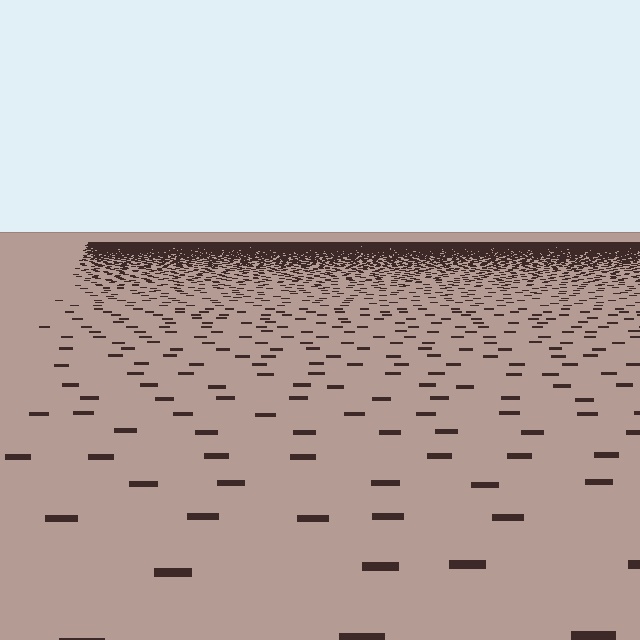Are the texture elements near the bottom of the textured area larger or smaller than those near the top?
Larger. Near the bottom, elements are closer to the viewer and appear at a bigger on-screen size.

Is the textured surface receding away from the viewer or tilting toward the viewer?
The surface is receding away from the viewer. Texture elements get smaller and denser toward the top.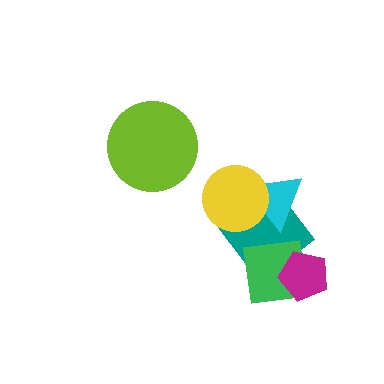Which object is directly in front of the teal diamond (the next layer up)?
The cyan triangle is directly in front of the teal diamond.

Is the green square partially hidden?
Yes, it is partially covered by another shape.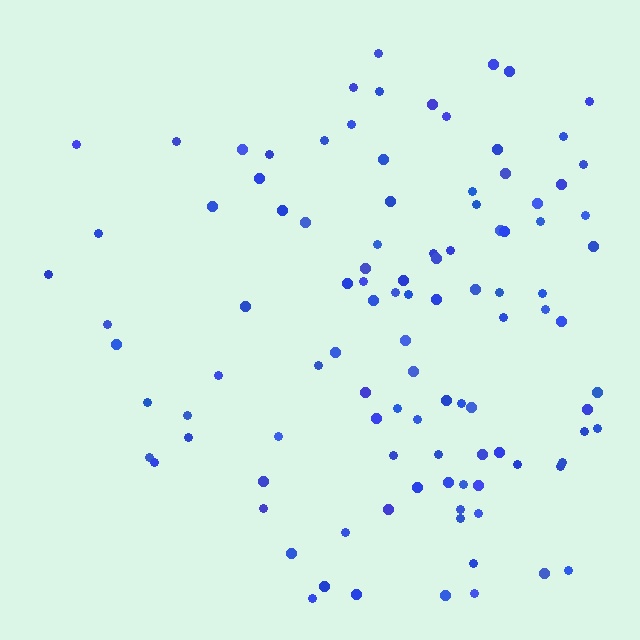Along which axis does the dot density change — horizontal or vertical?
Horizontal.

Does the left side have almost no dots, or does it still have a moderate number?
Still a moderate number, just noticeably fewer than the right.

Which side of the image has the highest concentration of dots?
The right.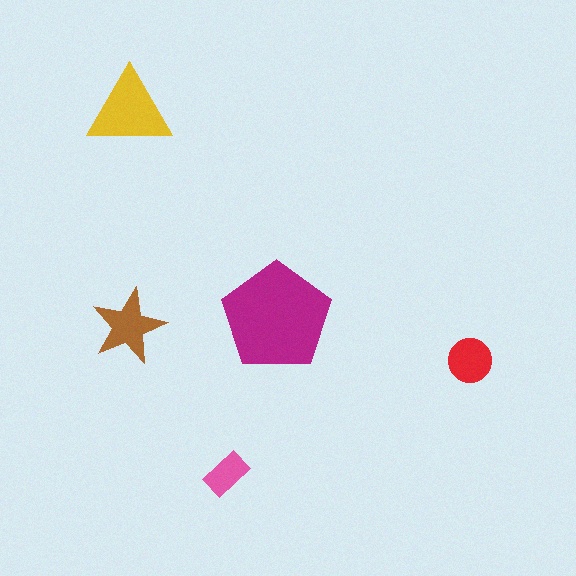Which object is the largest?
The magenta pentagon.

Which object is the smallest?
The pink rectangle.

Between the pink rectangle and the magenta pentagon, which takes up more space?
The magenta pentagon.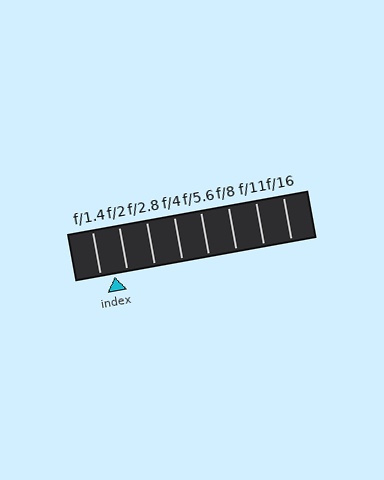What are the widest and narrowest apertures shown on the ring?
The widest aperture shown is f/1.4 and the narrowest is f/16.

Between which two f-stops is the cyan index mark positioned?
The index mark is between f/1.4 and f/2.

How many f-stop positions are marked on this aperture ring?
There are 8 f-stop positions marked.